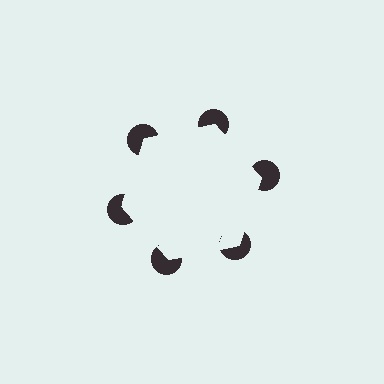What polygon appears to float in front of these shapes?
An illusory hexagon — its edges are inferred from the aligned wedge cuts in the pac-man discs, not physically drawn.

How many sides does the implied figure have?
6 sides.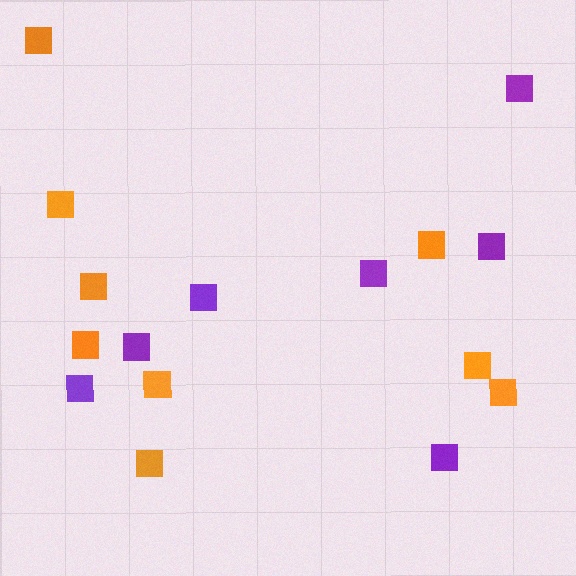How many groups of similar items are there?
There are 2 groups: one group of orange squares (9) and one group of purple squares (7).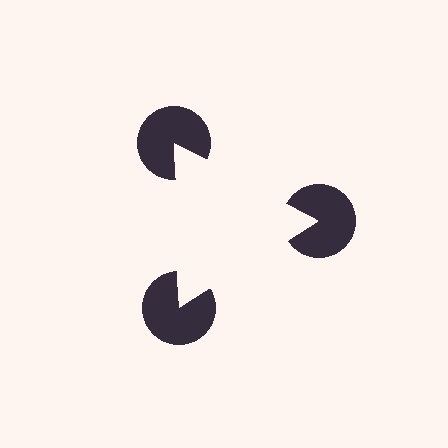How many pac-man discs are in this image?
There are 3 — one at each vertex of the illusory triangle.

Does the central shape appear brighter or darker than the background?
It typically appears slightly brighter than the background, even though no actual brightness change is drawn.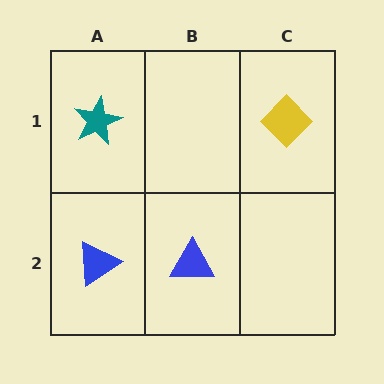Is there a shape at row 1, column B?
No, that cell is empty.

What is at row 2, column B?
A blue triangle.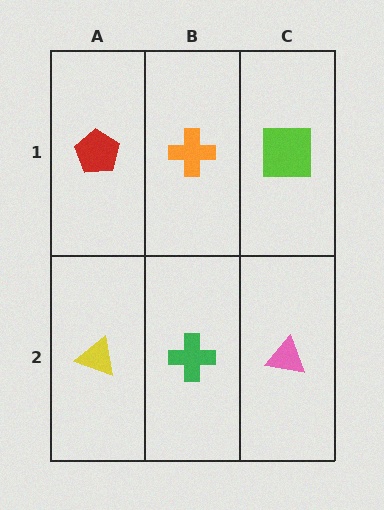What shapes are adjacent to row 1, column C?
A pink triangle (row 2, column C), an orange cross (row 1, column B).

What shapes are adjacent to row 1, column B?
A green cross (row 2, column B), a red pentagon (row 1, column A), a lime square (row 1, column C).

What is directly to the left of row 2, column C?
A green cross.